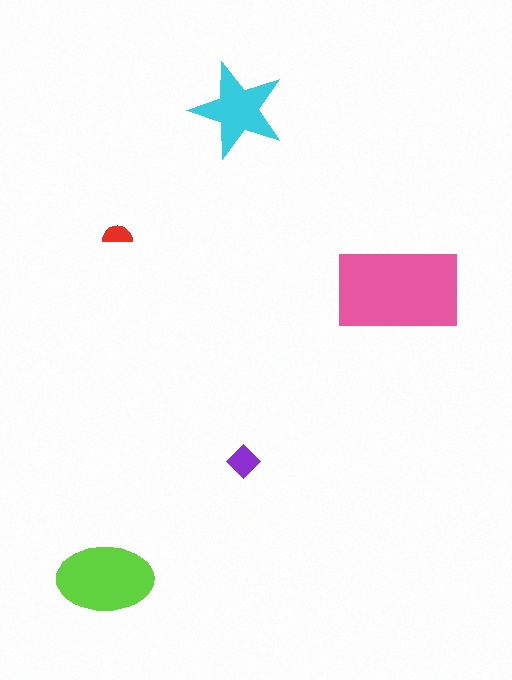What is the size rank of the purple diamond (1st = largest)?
4th.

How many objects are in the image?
There are 5 objects in the image.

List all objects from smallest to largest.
The red semicircle, the purple diamond, the cyan star, the lime ellipse, the pink rectangle.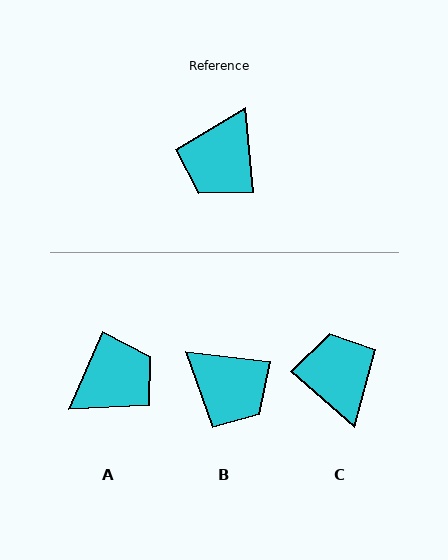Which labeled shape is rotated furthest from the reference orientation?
A, about 151 degrees away.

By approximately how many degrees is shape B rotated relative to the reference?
Approximately 78 degrees counter-clockwise.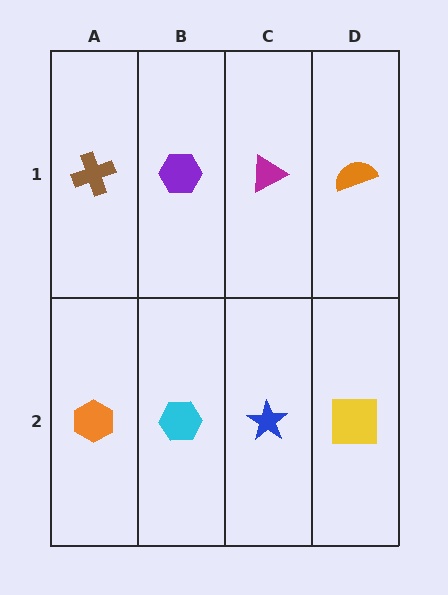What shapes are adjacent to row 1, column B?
A cyan hexagon (row 2, column B), a brown cross (row 1, column A), a magenta triangle (row 1, column C).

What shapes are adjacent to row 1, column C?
A blue star (row 2, column C), a purple hexagon (row 1, column B), an orange semicircle (row 1, column D).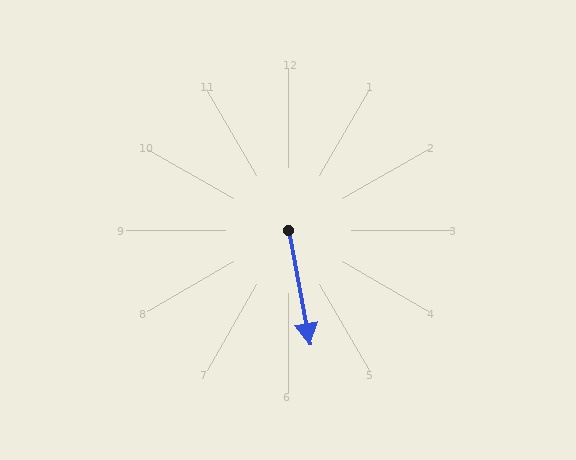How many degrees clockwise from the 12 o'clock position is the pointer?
Approximately 169 degrees.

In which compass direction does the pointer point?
South.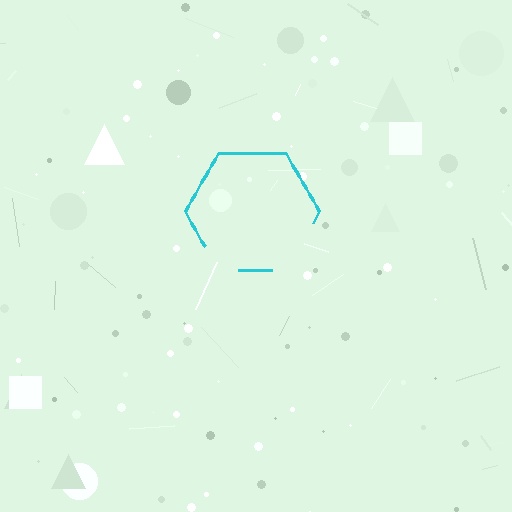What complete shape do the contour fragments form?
The contour fragments form a hexagon.